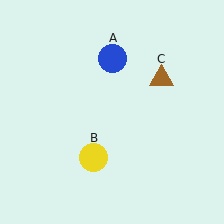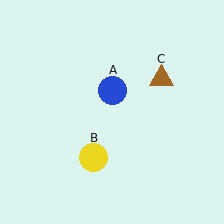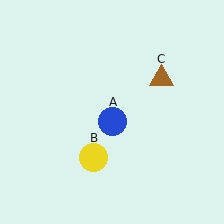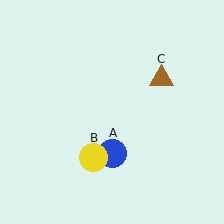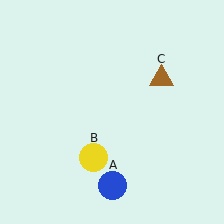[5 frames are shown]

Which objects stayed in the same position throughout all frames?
Yellow circle (object B) and brown triangle (object C) remained stationary.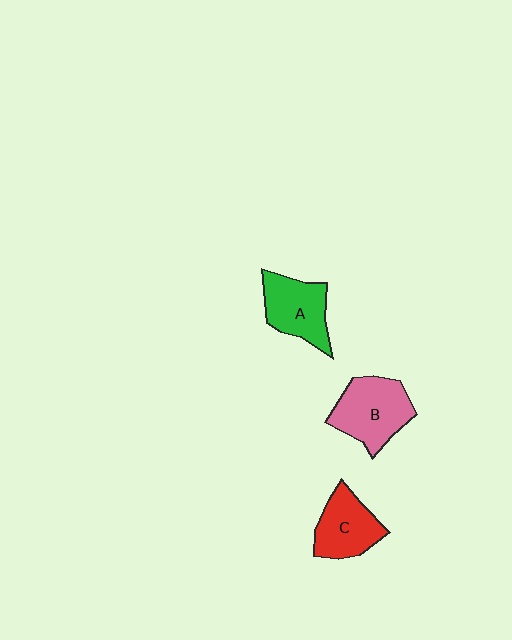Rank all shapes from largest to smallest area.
From largest to smallest: B (pink), A (green), C (red).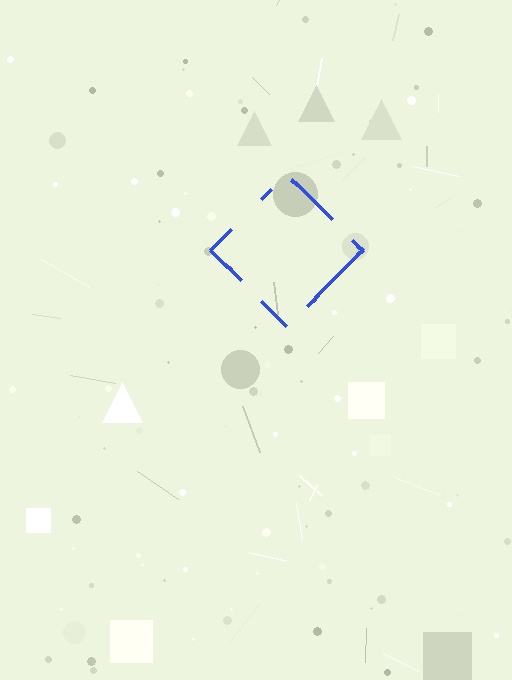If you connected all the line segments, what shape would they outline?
They would outline a diamond.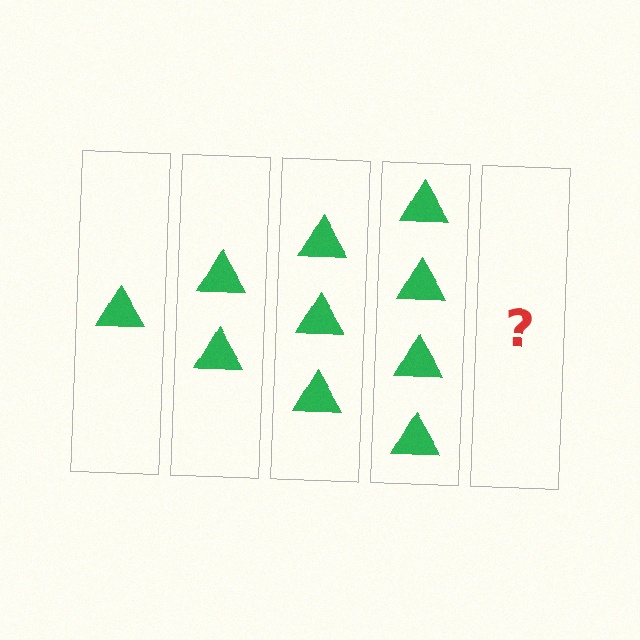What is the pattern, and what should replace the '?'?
The pattern is that each step adds one more triangle. The '?' should be 5 triangles.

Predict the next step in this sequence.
The next step is 5 triangles.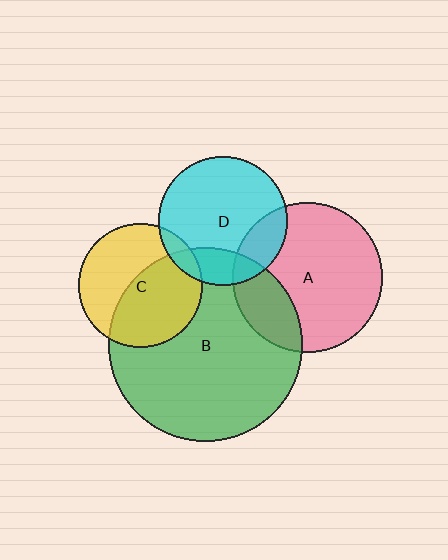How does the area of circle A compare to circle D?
Approximately 1.4 times.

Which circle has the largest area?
Circle B (green).